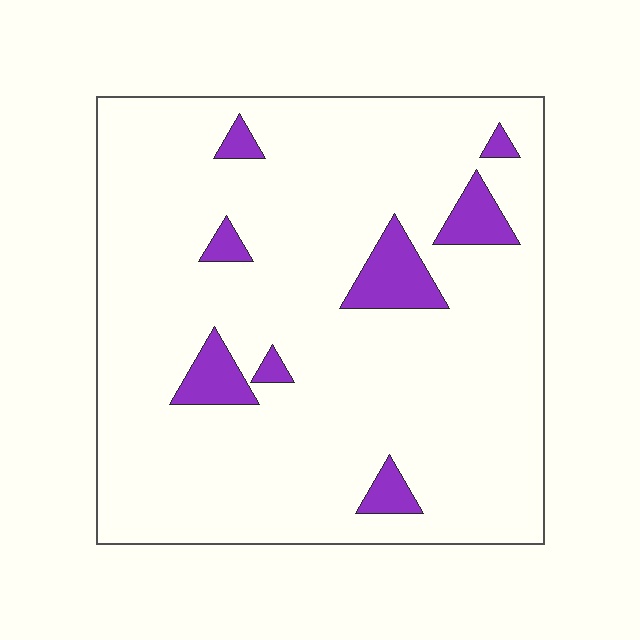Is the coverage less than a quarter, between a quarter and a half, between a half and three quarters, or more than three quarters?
Less than a quarter.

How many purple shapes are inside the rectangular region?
8.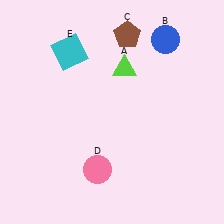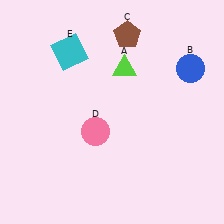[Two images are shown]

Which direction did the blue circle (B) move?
The blue circle (B) moved down.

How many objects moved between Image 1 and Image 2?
2 objects moved between the two images.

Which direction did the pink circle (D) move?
The pink circle (D) moved up.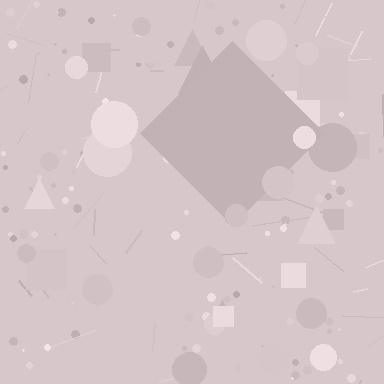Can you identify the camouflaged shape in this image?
The camouflaged shape is a diamond.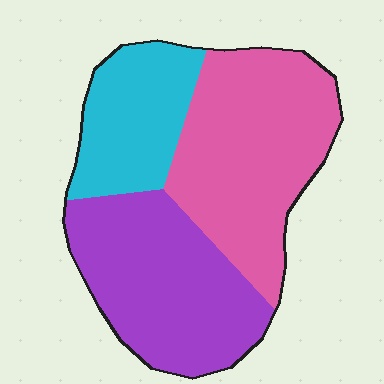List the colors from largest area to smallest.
From largest to smallest: pink, purple, cyan.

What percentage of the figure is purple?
Purple covers about 35% of the figure.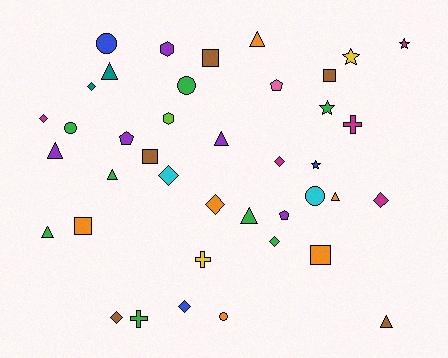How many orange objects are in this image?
There are 6 orange objects.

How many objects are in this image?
There are 40 objects.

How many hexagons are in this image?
There are 2 hexagons.